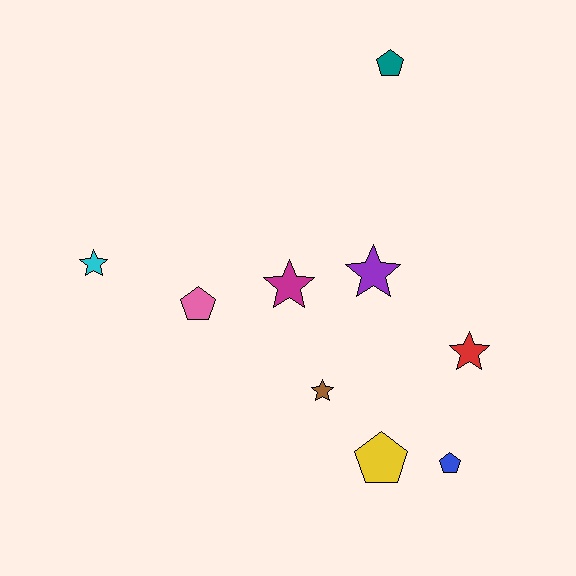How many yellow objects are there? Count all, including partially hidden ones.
There is 1 yellow object.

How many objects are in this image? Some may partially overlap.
There are 9 objects.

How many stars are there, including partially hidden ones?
There are 5 stars.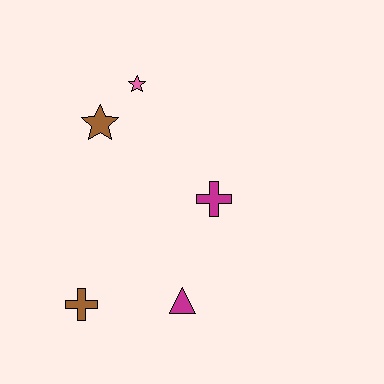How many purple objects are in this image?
There are no purple objects.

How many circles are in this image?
There are no circles.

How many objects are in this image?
There are 5 objects.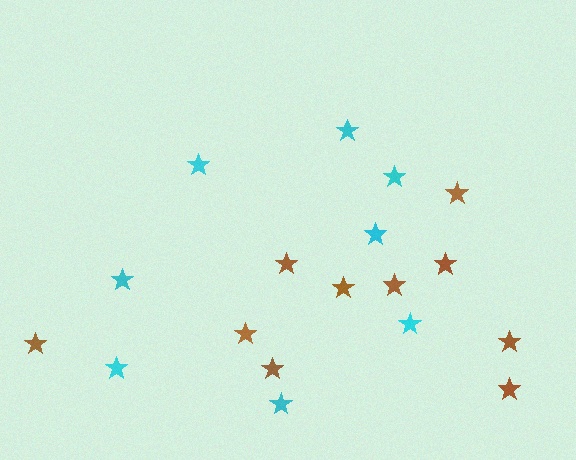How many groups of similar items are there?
There are 2 groups: one group of cyan stars (8) and one group of brown stars (10).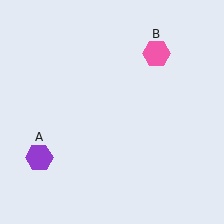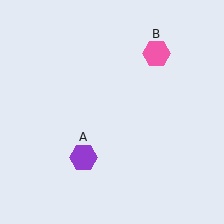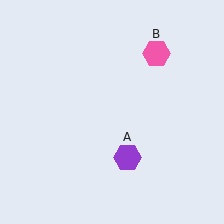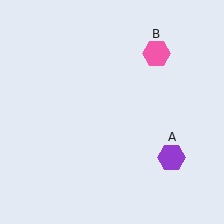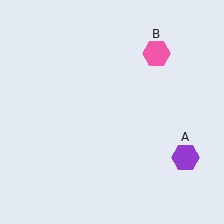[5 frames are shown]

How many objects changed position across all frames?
1 object changed position: purple hexagon (object A).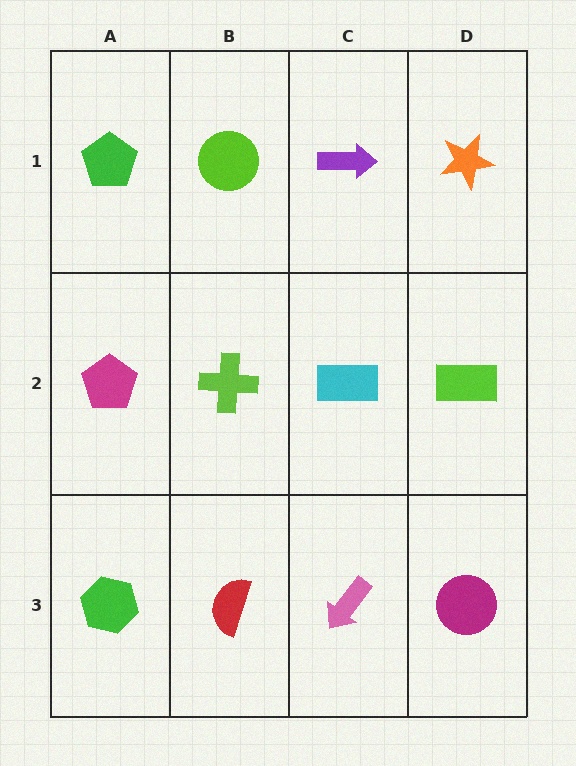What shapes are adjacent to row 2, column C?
A purple arrow (row 1, column C), a pink arrow (row 3, column C), a lime cross (row 2, column B), a lime rectangle (row 2, column D).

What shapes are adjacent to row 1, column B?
A lime cross (row 2, column B), a green pentagon (row 1, column A), a purple arrow (row 1, column C).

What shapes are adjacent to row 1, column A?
A magenta pentagon (row 2, column A), a lime circle (row 1, column B).